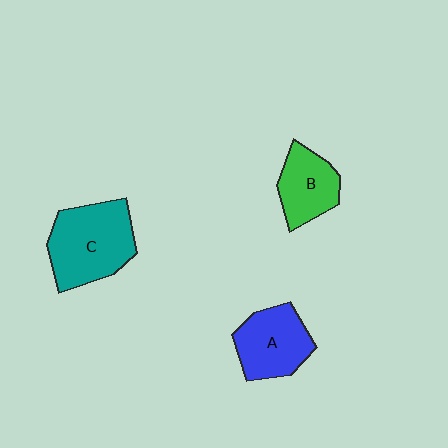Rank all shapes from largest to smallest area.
From largest to smallest: C (teal), A (blue), B (green).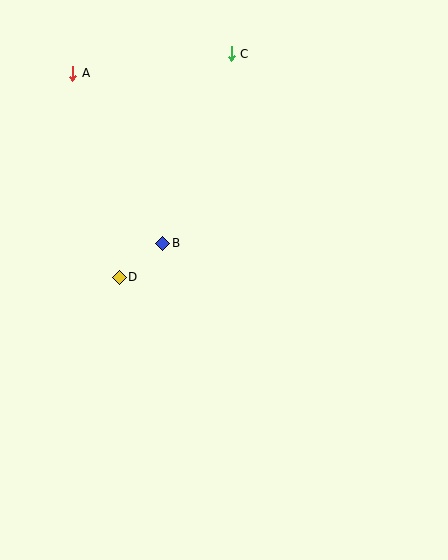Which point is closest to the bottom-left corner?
Point D is closest to the bottom-left corner.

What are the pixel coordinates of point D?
Point D is at (119, 277).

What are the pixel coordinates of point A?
Point A is at (73, 73).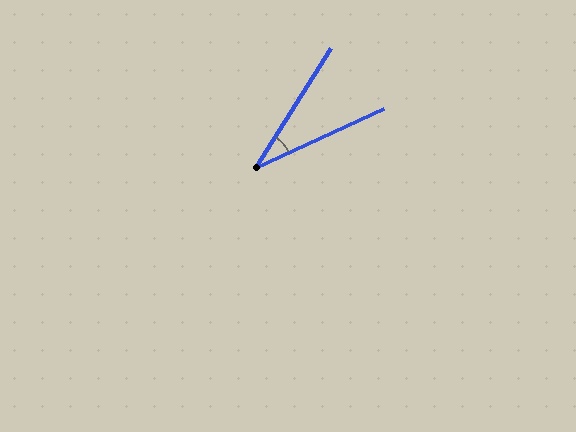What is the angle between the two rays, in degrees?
Approximately 33 degrees.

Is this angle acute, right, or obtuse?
It is acute.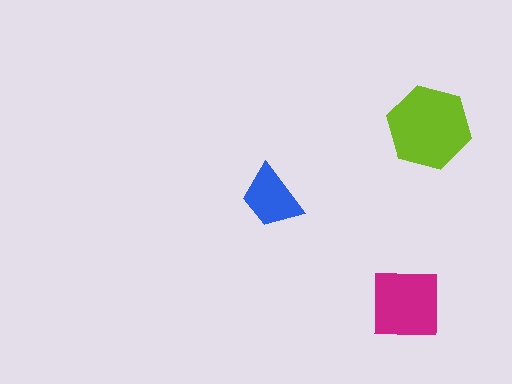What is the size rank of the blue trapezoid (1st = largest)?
3rd.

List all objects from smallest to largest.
The blue trapezoid, the magenta square, the lime hexagon.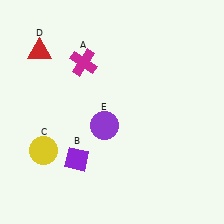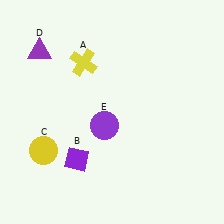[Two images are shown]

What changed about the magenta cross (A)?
In Image 1, A is magenta. In Image 2, it changed to yellow.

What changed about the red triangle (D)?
In Image 1, D is red. In Image 2, it changed to purple.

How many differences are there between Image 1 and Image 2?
There are 2 differences between the two images.